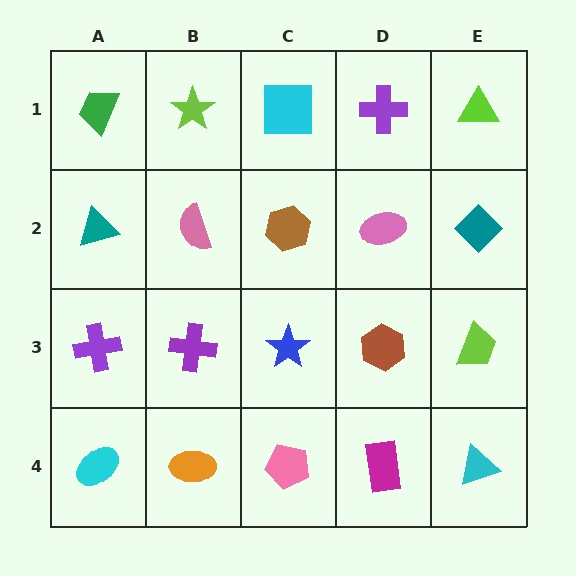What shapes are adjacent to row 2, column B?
A lime star (row 1, column B), a purple cross (row 3, column B), a teal triangle (row 2, column A), a brown hexagon (row 2, column C).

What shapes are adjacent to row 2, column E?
A lime triangle (row 1, column E), a lime trapezoid (row 3, column E), a pink ellipse (row 2, column D).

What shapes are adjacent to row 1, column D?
A pink ellipse (row 2, column D), a cyan square (row 1, column C), a lime triangle (row 1, column E).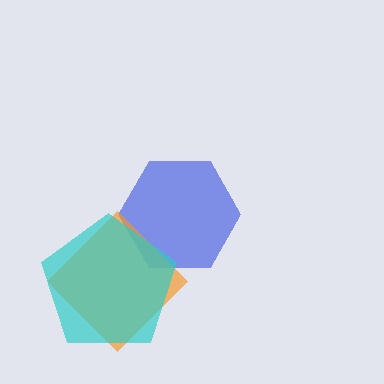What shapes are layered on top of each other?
The layered shapes are: a blue hexagon, an orange diamond, a cyan pentagon.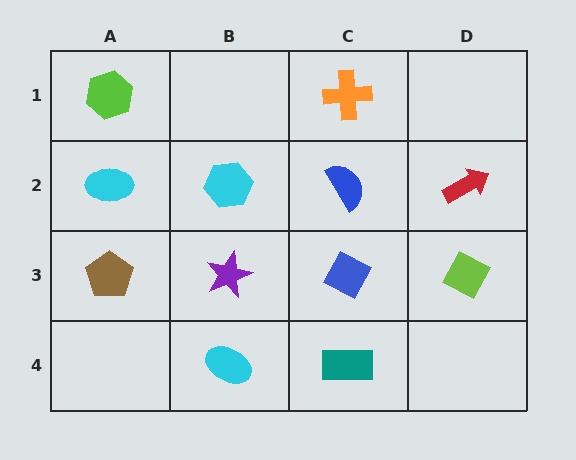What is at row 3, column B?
A purple star.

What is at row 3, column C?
A blue diamond.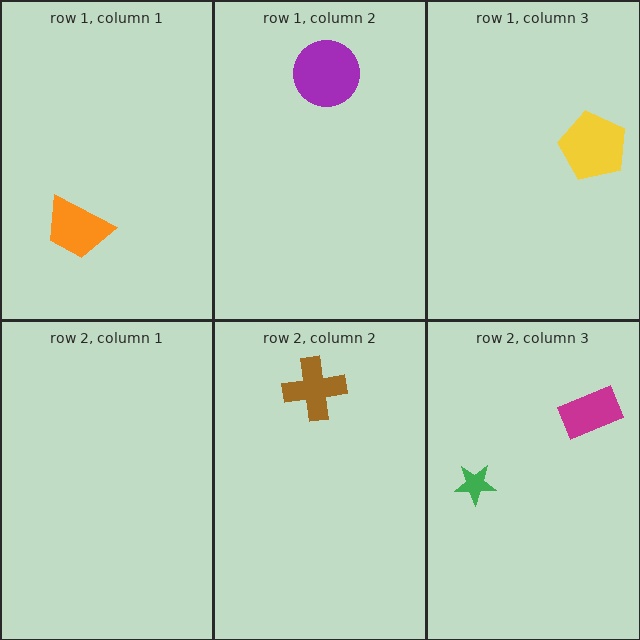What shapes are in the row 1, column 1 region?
The orange trapezoid.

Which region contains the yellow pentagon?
The row 1, column 3 region.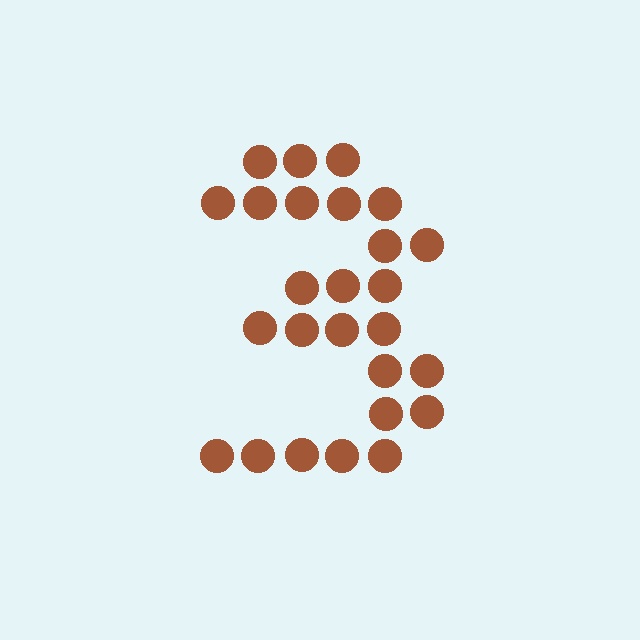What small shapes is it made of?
It is made of small circles.